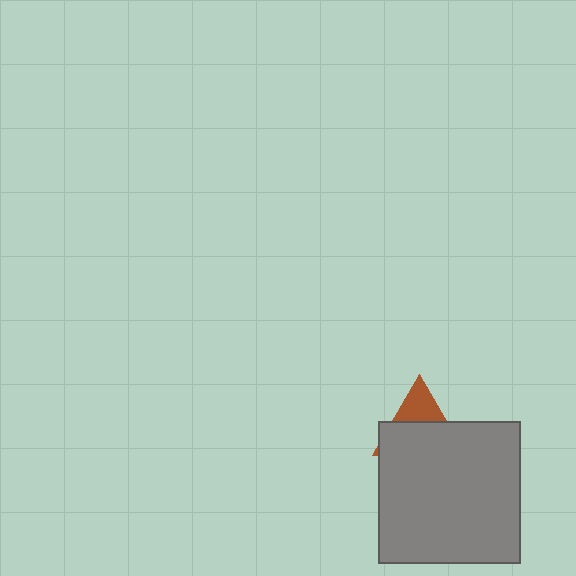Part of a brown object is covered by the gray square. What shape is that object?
It is a triangle.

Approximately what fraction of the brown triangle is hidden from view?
Roughly 65% of the brown triangle is hidden behind the gray square.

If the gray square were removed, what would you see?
You would see the complete brown triangle.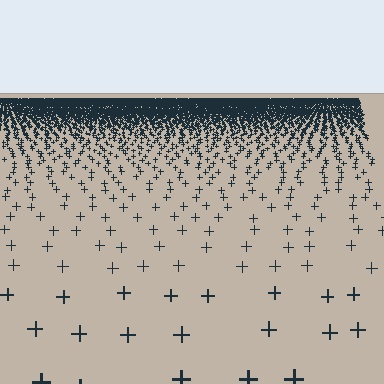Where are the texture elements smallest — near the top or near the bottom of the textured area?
Near the top.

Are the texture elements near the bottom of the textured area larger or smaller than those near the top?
Larger. Near the bottom, elements are closer to the viewer and appear at a bigger on-screen size.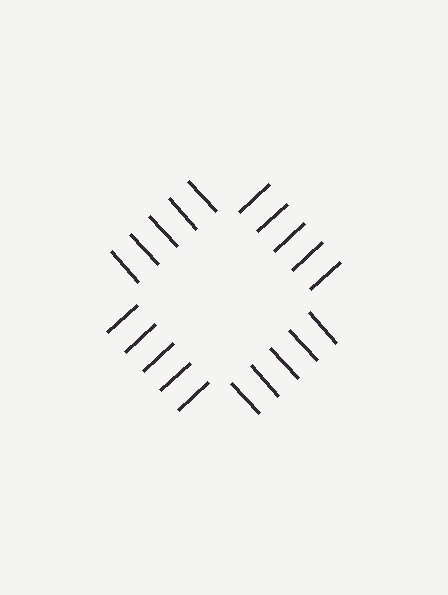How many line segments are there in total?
20 — 5 along each of the 4 edges.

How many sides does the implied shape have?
4 sides — the line-ends trace a square.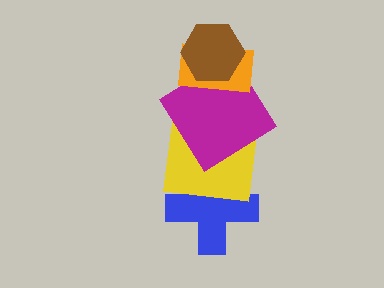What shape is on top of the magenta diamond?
The orange rectangle is on top of the magenta diamond.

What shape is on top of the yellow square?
The magenta diamond is on top of the yellow square.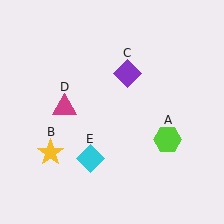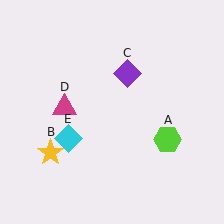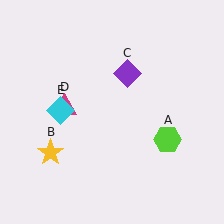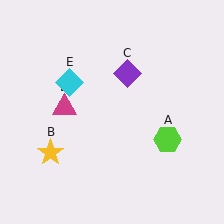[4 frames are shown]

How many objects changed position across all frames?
1 object changed position: cyan diamond (object E).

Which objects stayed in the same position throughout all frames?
Lime hexagon (object A) and yellow star (object B) and purple diamond (object C) and magenta triangle (object D) remained stationary.